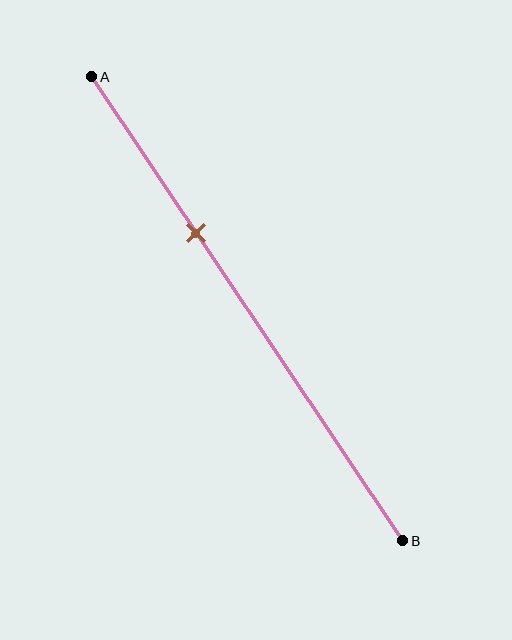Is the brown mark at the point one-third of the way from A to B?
Yes, the mark is approximately at the one-third point.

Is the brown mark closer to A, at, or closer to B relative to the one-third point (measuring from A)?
The brown mark is approximately at the one-third point of segment AB.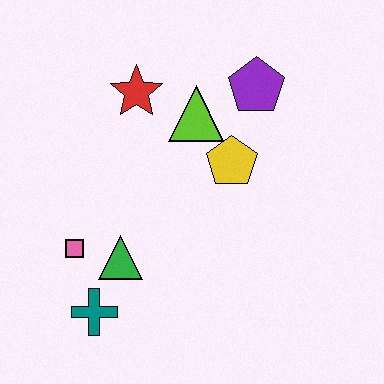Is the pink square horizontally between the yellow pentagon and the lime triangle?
No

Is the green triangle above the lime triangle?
No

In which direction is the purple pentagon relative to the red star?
The purple pentagon is to the right of the red star.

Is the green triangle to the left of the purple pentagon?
Yes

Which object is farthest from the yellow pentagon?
The teal cross is farthest from the yellow pentagon.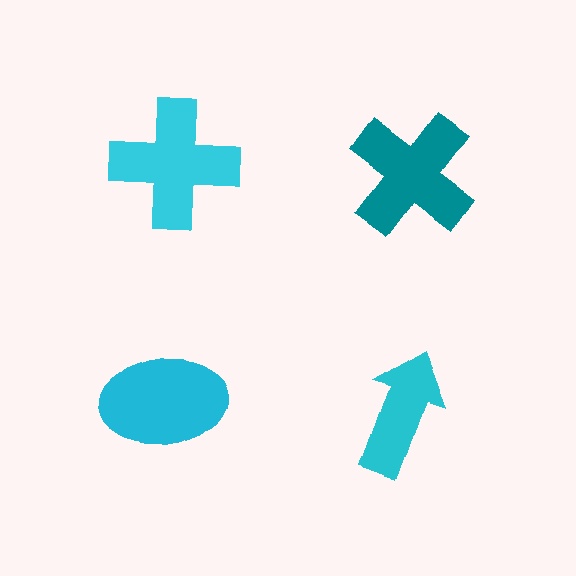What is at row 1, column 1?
A cyan cross.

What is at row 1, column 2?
A teal cross.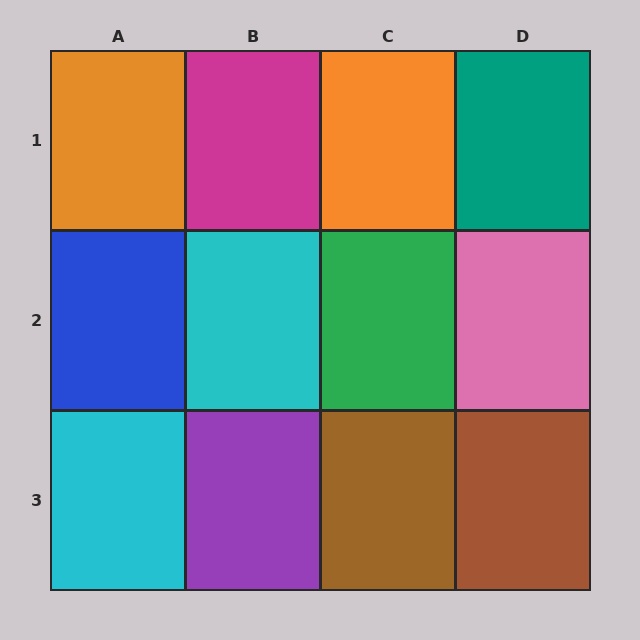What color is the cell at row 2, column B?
Cyan.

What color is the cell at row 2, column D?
Pink.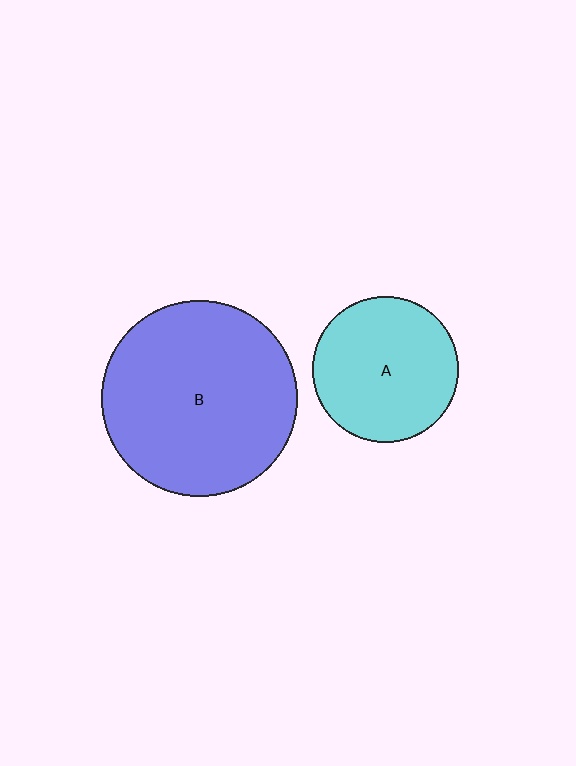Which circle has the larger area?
Circle B (blue).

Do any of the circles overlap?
No, none of the circles overlap.